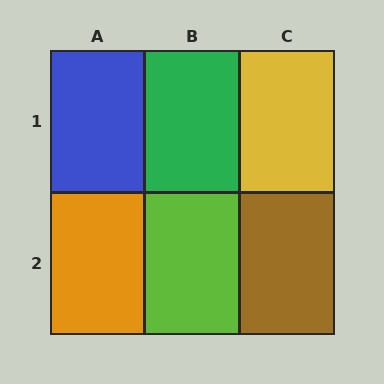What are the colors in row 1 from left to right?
Blue, green, yellow.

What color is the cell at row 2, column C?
Brown.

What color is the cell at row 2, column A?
Orange.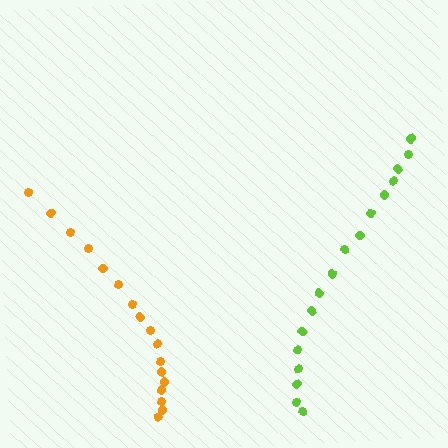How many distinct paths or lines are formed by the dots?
There are 2 distinct paths.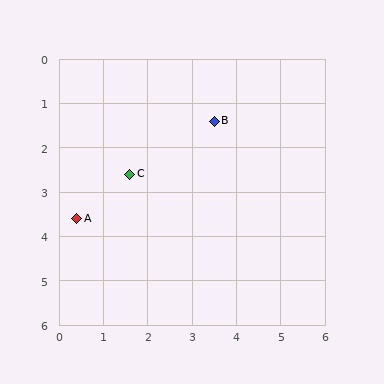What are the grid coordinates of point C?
Point C is at approximately (1.6, 2.6).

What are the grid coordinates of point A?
Point A is at approximately (0.4, 3.6).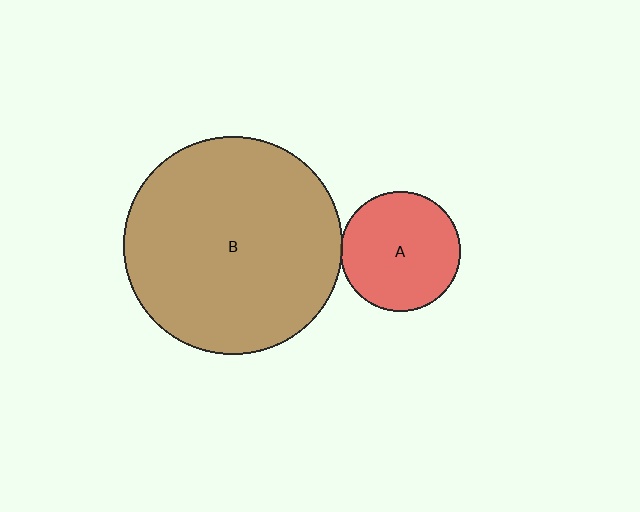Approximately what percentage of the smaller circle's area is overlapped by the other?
Approximately 5%.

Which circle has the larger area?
Circle B (brown).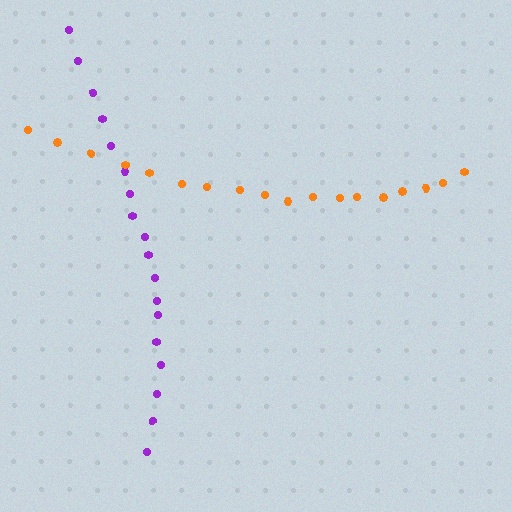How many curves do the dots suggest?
There are 2 distinct paths.